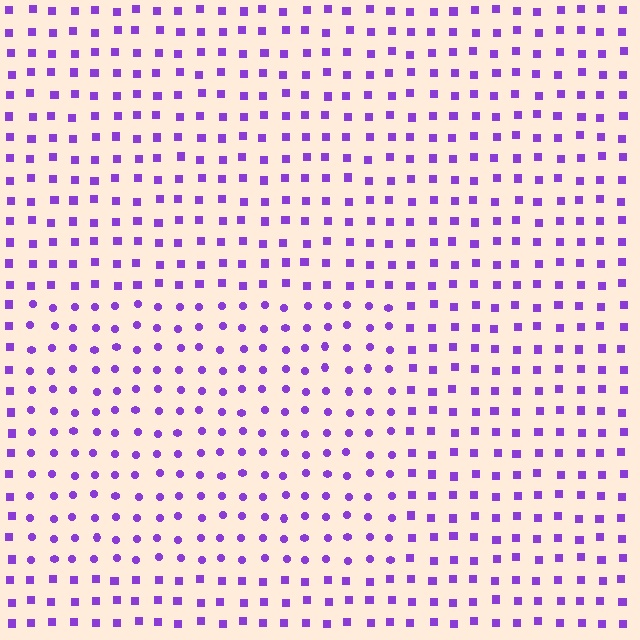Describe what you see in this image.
The image is filled with small purple elements arranged in a uniform grid. A rectangle-shaped region contains circles, while the surrounding area contains squares. The boundary is defined purely by the change in element shape.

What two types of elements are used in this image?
The image uses circles inside the rectangle region and squares outside it.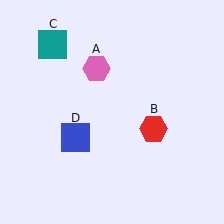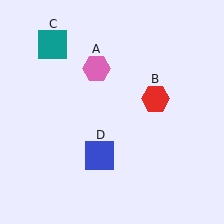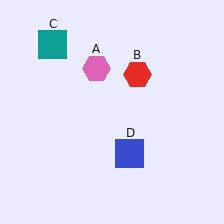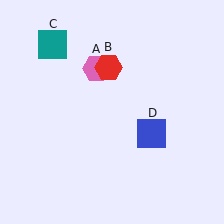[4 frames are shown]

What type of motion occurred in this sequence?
The red hexagon (object B), blue square (object D) rotated counterclockwise around the center of the scene.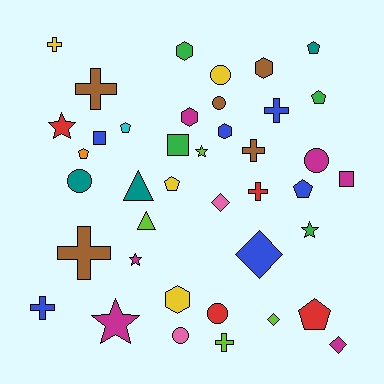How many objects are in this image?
There are 40 objects.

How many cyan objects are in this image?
There is 1 cyan object.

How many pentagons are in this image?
There are 7 pentagons.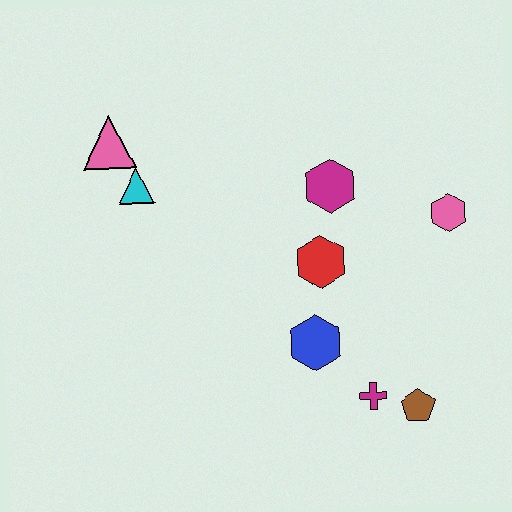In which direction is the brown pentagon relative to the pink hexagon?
The brown pentagon is below the pink hexagon.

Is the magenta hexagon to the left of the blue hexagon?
No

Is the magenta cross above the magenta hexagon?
No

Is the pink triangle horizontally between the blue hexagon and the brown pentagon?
No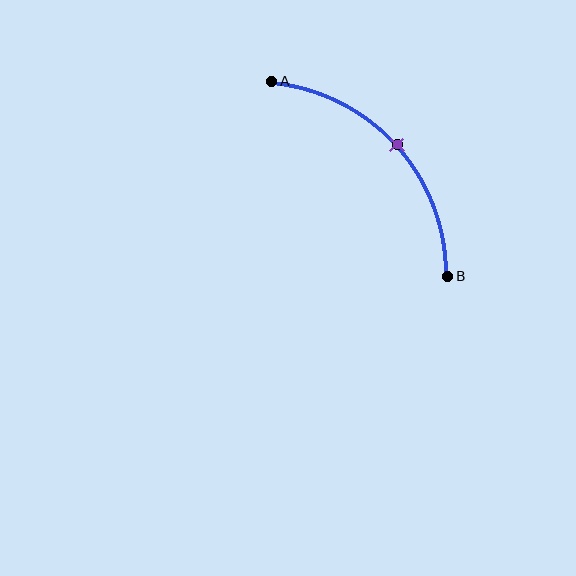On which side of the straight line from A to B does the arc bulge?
The arc bulges above and to the right of the straight line connecting A and B.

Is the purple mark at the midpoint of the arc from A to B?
Yes. The purple mark lies on the arc at equal arc-length from both A and B — it is the arc midpoint.